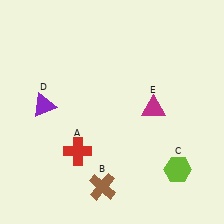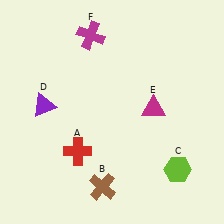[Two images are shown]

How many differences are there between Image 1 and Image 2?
There is 1 difference between the two images.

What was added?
A magenta cross (F) was added in Image 2.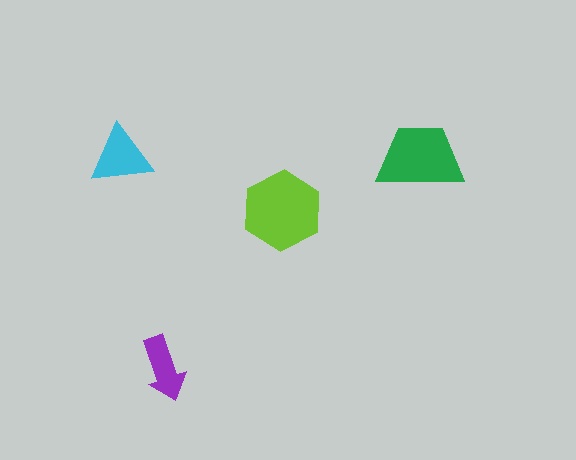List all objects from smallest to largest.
The purple arrow, the cyan triangle, the green trapezoid, the lime hexagon.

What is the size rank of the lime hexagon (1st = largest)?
1st.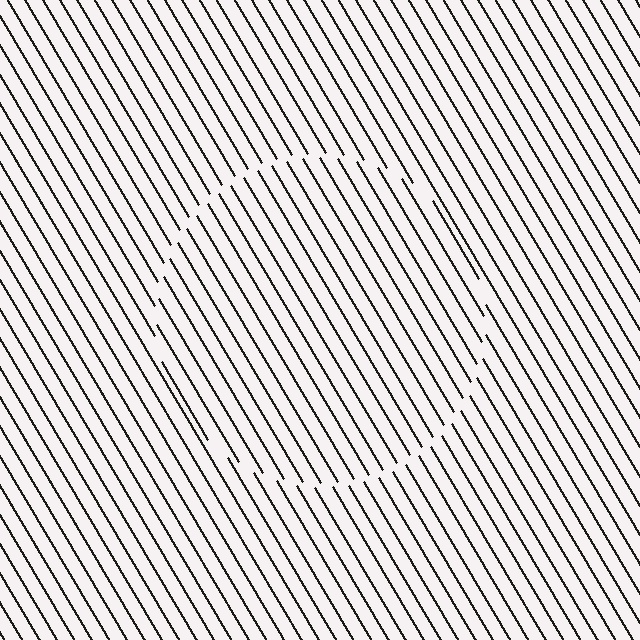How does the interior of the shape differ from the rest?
The interior of the shape contains the same grating, shifted by half a period — the contour is defined by the phase discontinuity where line-ends from the inner and outer gratings abut.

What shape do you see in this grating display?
An illusory circle. The interior of the shape contains the same grating, shifted by half a period — the contour is defined by the phase discontinuity where line-ends from the inner and outer gratings abut.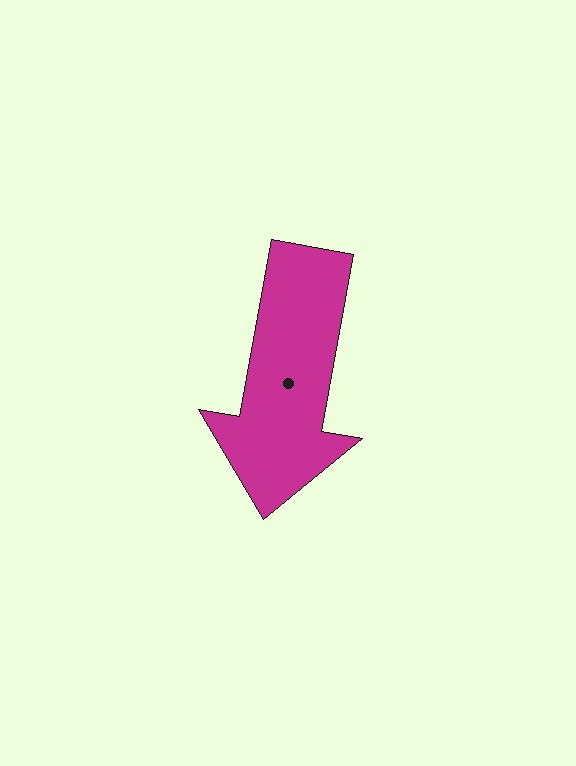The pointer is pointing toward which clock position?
Roughly 6 o'clock.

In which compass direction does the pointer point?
South.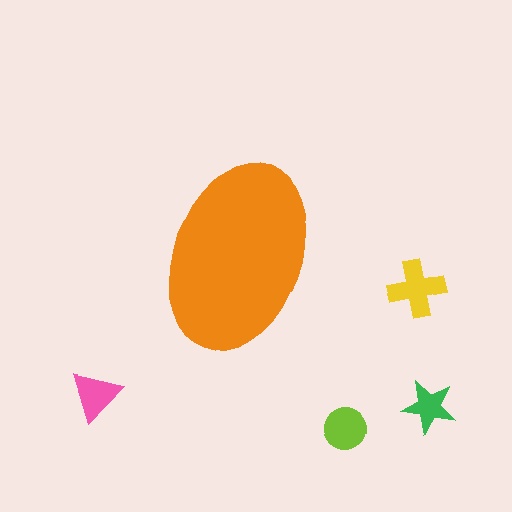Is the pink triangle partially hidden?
No, the pink triangle is fully visible.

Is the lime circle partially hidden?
No, the lime circle is fully visible.